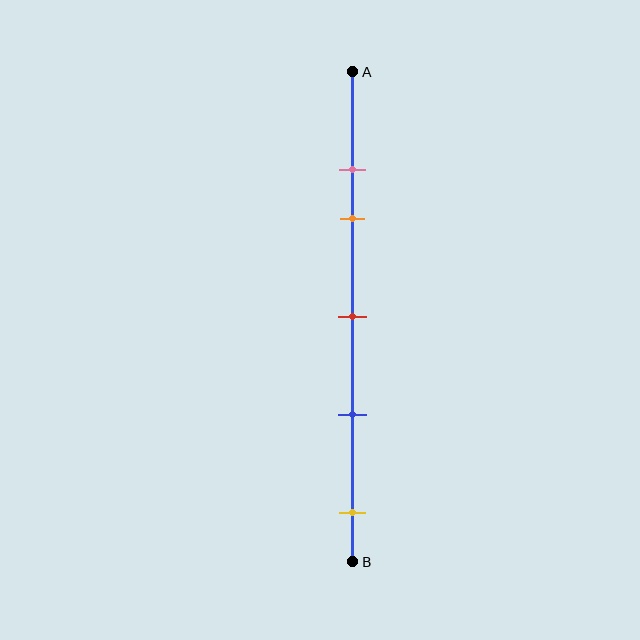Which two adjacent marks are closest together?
The pink and orange marks are the closest adjacent pair.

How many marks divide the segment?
There are 5 marks dividing the segment.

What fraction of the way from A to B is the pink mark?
The pink mark is approximately 20% (0.2) of the way from A to B.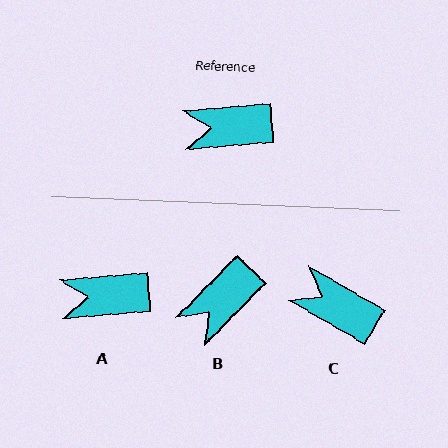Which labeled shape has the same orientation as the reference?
A.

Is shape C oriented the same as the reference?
No, it is off by about 36 degrees.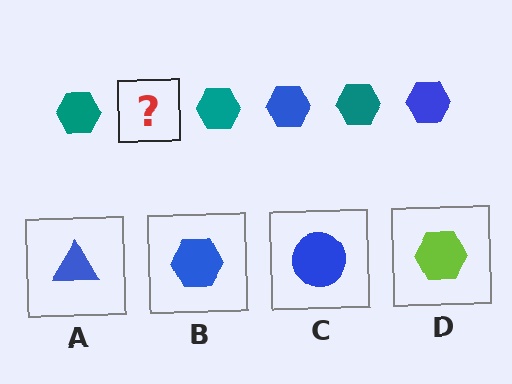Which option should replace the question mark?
Option B.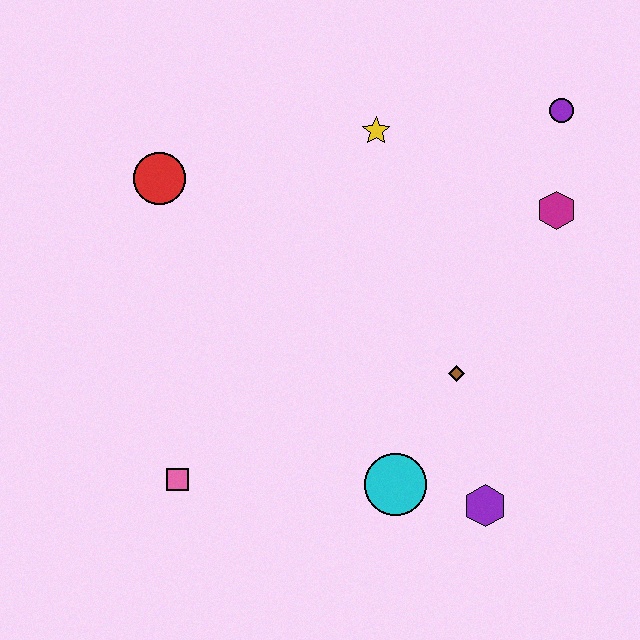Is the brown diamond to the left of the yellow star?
No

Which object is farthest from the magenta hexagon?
The pink square is farthest from the magenta hexagon.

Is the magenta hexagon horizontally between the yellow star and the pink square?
No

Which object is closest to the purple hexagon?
The cyan circle is closest to the purple hexagon.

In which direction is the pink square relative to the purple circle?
The pink square is to the left of the purple circle.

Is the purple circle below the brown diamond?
No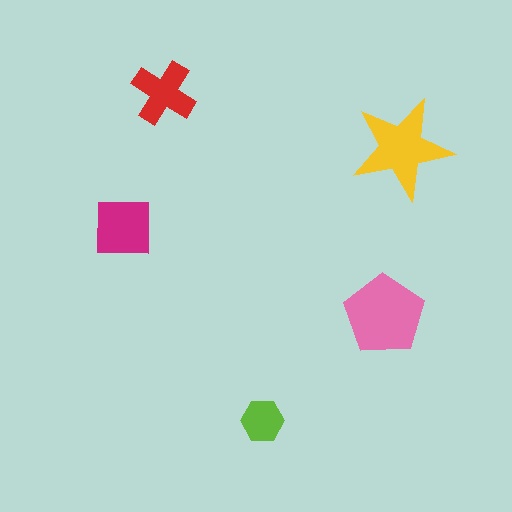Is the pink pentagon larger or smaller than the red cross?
Larger.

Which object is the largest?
The pink pentagon.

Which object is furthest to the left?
The magenta square is leftmost.